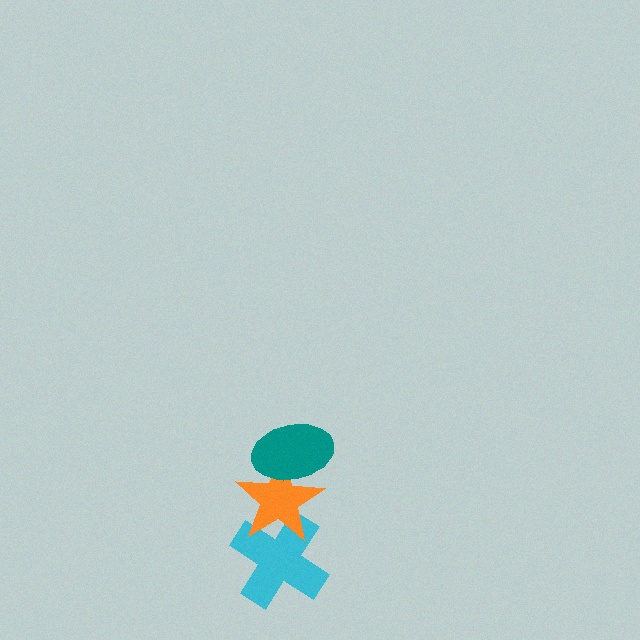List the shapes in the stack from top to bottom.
From top to bottom: the teal ellipse, the orange star, the cyan cross.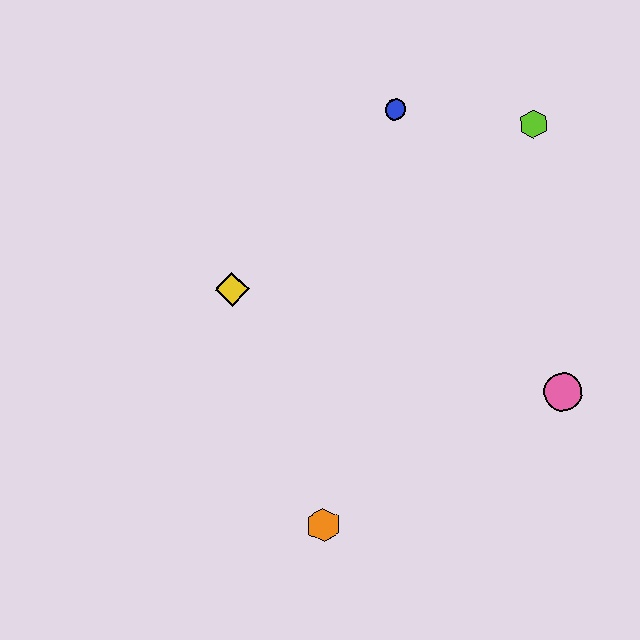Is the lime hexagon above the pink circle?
Yes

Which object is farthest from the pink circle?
The yellow diamond is farthest from the pink circle.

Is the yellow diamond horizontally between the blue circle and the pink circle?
No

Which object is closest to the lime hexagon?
The blue circle is closest to the lime hexagon.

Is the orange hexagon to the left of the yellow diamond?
No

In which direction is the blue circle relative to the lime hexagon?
The blue circle is to the left of the lime hexagon.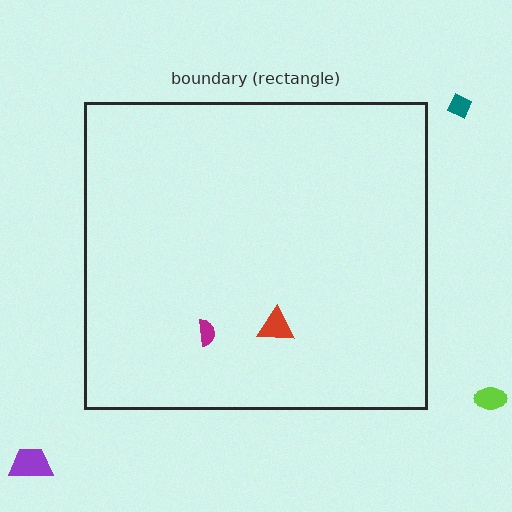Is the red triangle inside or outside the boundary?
Inside.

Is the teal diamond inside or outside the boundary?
Outside.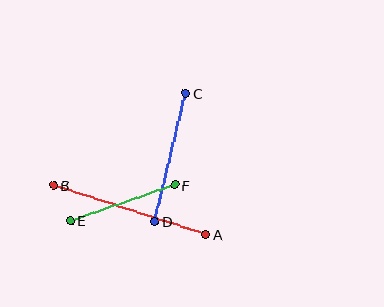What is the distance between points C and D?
The distance is approximately 132 pixels.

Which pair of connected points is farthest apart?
Points A and B are farthest apart.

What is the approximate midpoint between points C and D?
The midpoint is at approximately (170, 158) pixels.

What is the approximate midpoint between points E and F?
The midpoint is at approximately (122, 203) pixels.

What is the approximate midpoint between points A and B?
The midpoint is at approximately (130, 210) pixels.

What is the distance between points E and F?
The distance is approximately 111 pixels.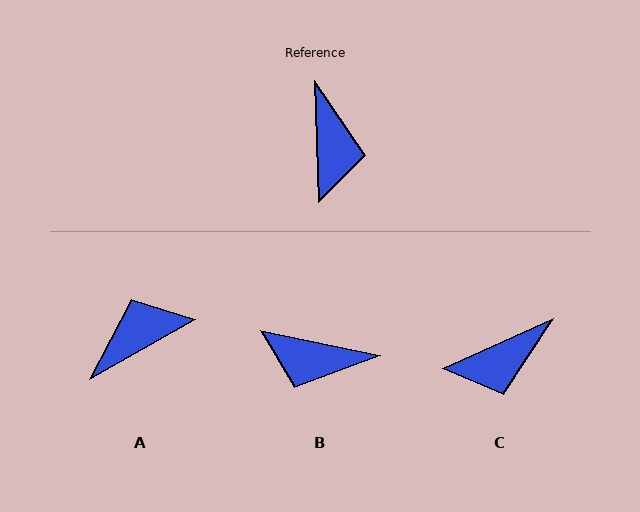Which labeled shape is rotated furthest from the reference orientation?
A, about 118 degrees away.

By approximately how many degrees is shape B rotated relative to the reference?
Approximately 103 degrees clockwise.